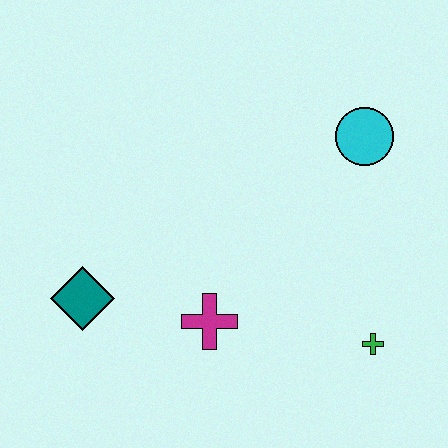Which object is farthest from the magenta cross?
The cyan circle is farthest from the magenta cross.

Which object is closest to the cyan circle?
The green cross is closest to the cyan circle.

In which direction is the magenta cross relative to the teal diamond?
The magenta cross is to the right of the teal diamond.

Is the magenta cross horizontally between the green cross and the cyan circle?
No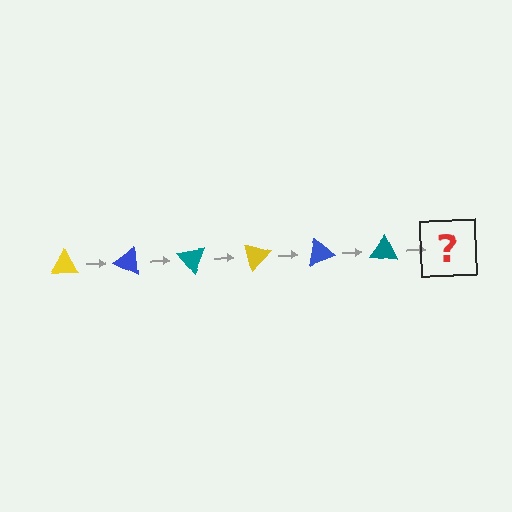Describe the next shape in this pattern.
It should be a yellow triangle, rotated 150 degrees from the start.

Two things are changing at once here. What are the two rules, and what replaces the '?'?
The two rules are that it rotates 25 degrees each step and the color cycles through yellow, blue, and teal. The '?' should be a yellow triangle, rotated 150 degrees from the start.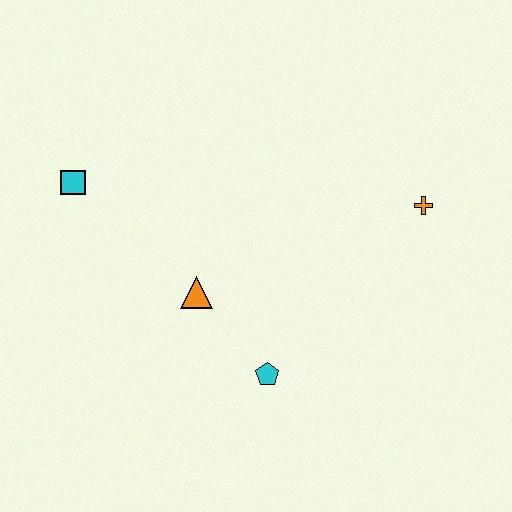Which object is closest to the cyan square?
The orange triangle is closest to the cyan square.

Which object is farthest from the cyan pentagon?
The cyan square is farthest from the cyan pentagon.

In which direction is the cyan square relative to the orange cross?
The cyan square is to the left of the orange cross.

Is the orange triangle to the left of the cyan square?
No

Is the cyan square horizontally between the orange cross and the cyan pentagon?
No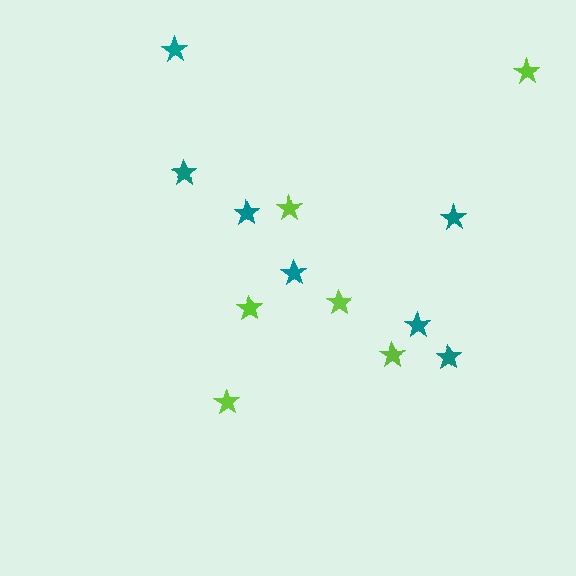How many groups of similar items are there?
There are 2 groups: one group of teal stars (7) and one group of lime stars (6).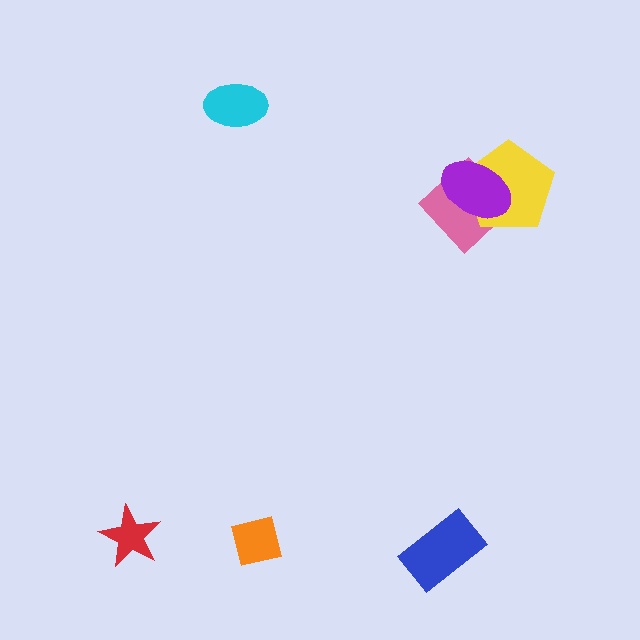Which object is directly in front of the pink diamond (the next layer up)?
The yellow pentagon is directly in front of the pink diamond.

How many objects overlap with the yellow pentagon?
2 objects overlap with the yellow pentagon.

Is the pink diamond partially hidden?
Yes, it is partially covered by another shape.